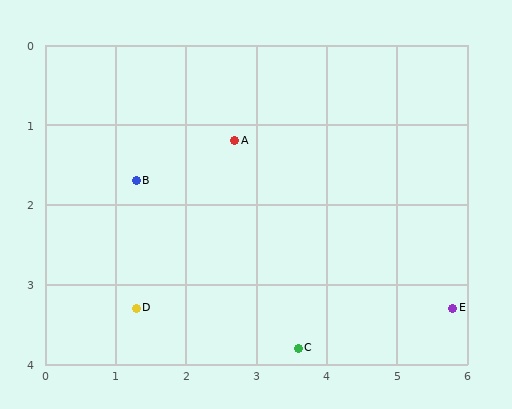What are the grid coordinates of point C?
Point C is at approximately (3.6, 3.8).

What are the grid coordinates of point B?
Point B is at approximately (1.3, 1.7).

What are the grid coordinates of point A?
Point A is at approximately (2.7, 1.2).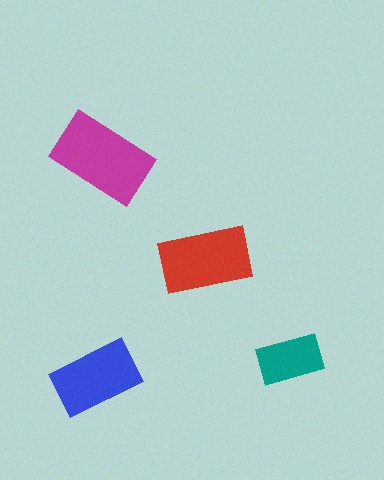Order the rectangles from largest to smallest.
the magenta one, the red one, the blue one, the teal one.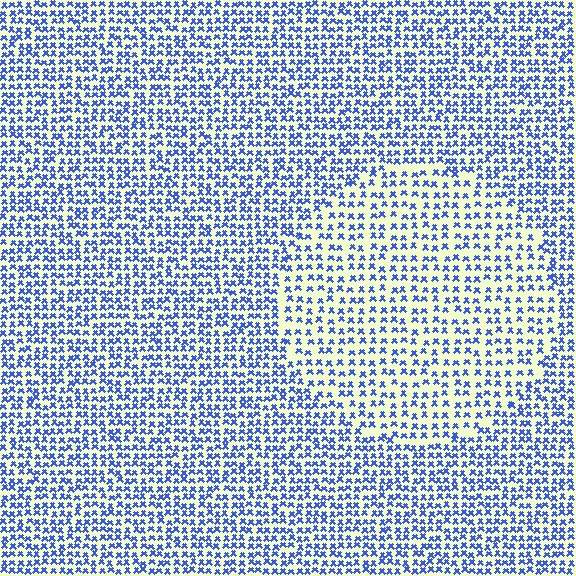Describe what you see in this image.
The image contains small blue elements arranged at two different densities. A circle-shaped region is visible where the elements are less densely packed than the surrounding area.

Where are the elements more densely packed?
The elements are more densely packed outside the circle boundary.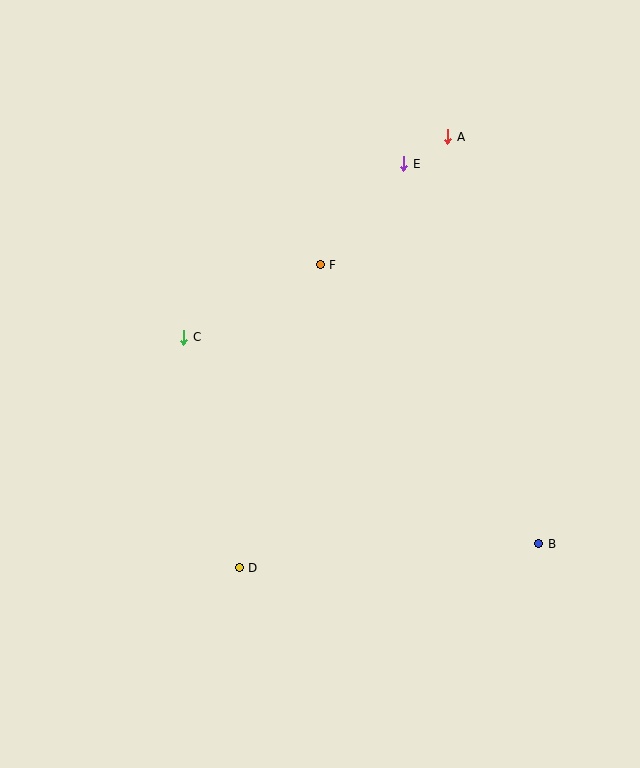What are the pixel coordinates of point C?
Point C is at (184, 337).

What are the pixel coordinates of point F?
Point F is at (320, 265).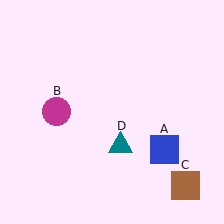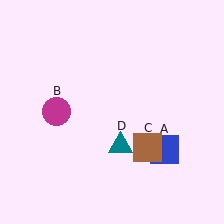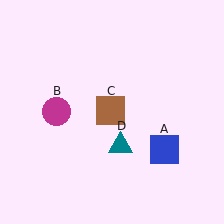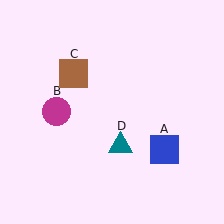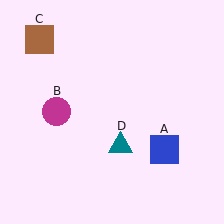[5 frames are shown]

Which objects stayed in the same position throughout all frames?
Blue square (object A) and magenta circle (object B) and teal triangle (object D) remained stationary.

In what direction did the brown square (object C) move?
The brown square (object C) moved up and to the left.